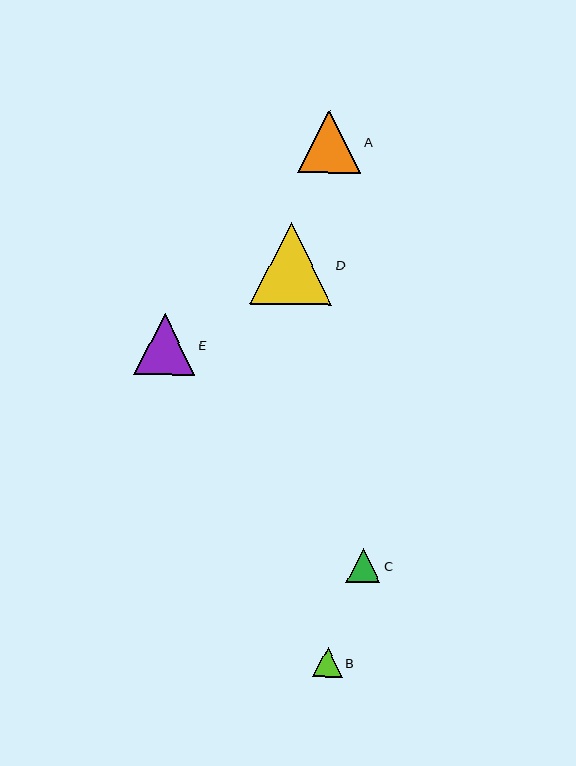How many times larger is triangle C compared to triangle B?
Triangle C is approximately 1.1 times the size of triangle B.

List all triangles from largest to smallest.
From largest to smallest: D, A, E, C, B.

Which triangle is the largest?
Triangle D is the largest with a size of approximately 82 pixels.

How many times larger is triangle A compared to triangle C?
Triangle A is approximately 1.8 times the size of triangle C.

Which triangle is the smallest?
Triangle B is the smallest with a size of approximately 30 pixels.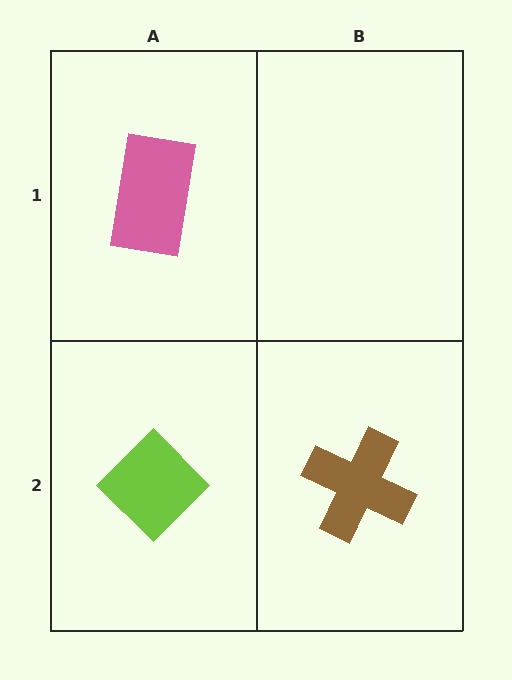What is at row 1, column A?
A pink rectangle.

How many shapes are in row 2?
2 shapes.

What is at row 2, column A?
A lime diamond.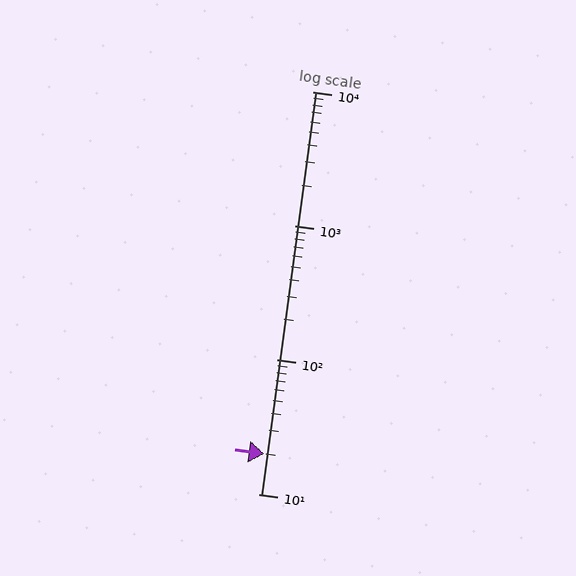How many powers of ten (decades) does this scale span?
The scale spans 3 decades, from 10 to 10000.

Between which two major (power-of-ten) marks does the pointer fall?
The pointer is between 10 and 100.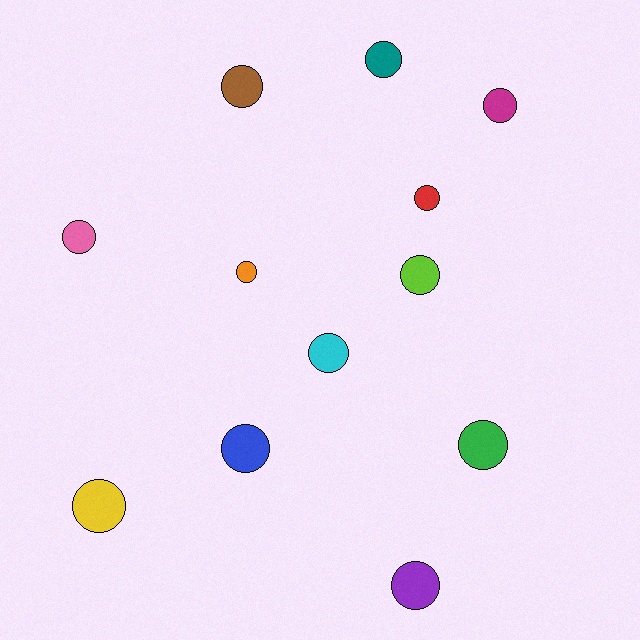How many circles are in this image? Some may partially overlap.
There are 12 circles.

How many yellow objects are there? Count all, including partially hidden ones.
There is 1 yellow object.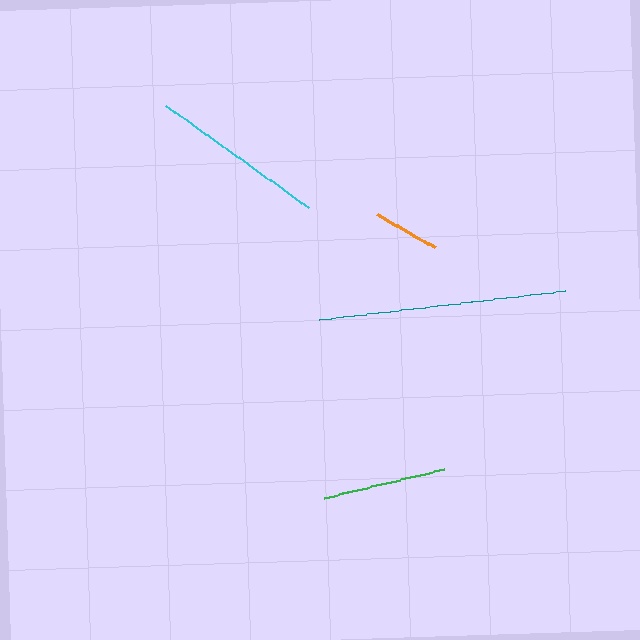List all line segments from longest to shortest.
From longest to shortest: teal, cyan, green, orange.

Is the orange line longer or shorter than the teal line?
The teal line is longer than the orange line.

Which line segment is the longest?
The teal line is the longest at approximately 248 pixels.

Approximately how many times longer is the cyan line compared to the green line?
The cyan line is approximately 1.4 times the length of the green line.